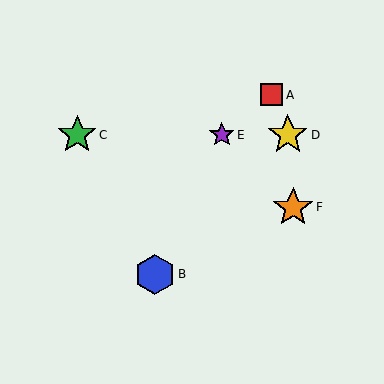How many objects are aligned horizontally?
3 objects (C, D, E) are aligned horizontally.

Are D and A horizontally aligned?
No, D is at y≈135 and A is at y≈95.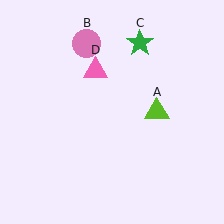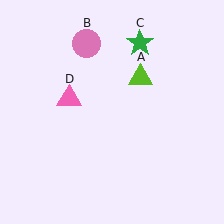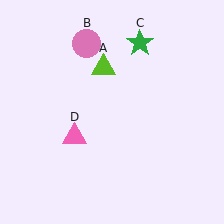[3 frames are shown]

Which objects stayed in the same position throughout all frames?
Pink circle (object B) and green star (object C) remained stationary.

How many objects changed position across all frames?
2 objects changed position: lime triangle (object A), pink triangle (object D).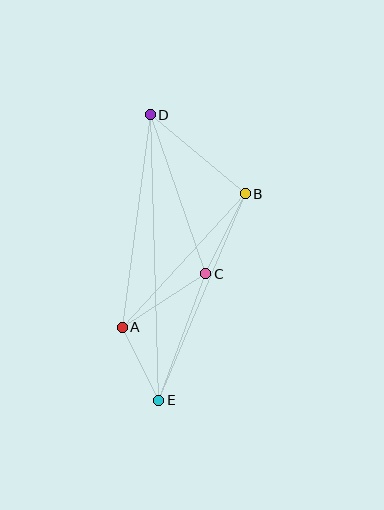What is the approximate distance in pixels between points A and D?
The distance between A and D is approximately 214 pixels.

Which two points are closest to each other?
Points A and E are closest to each other.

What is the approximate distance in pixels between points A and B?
The distance between A and B is approximately 182 pixels.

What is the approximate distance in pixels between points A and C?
The distance between A and C is approximately 99 pixels.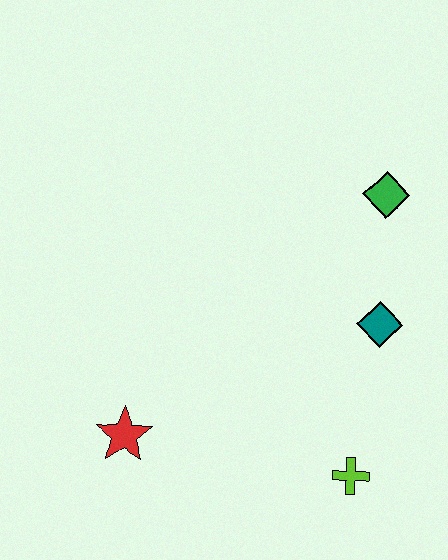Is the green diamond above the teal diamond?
Yes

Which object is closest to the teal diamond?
The green diamond is closest to the teal diamond.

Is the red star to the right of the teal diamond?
No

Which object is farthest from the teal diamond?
The red star is farthest from the teal diamond.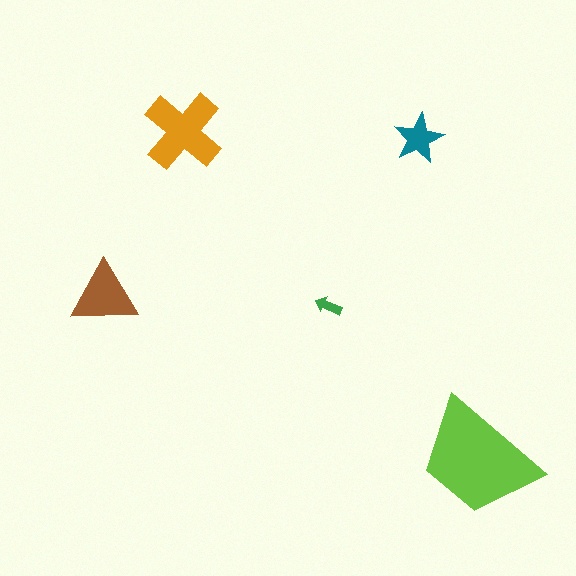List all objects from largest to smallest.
The lime trapezoid, the orange cross, the brown triangle, the teal star, the green arrow.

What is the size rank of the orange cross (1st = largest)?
2nd.